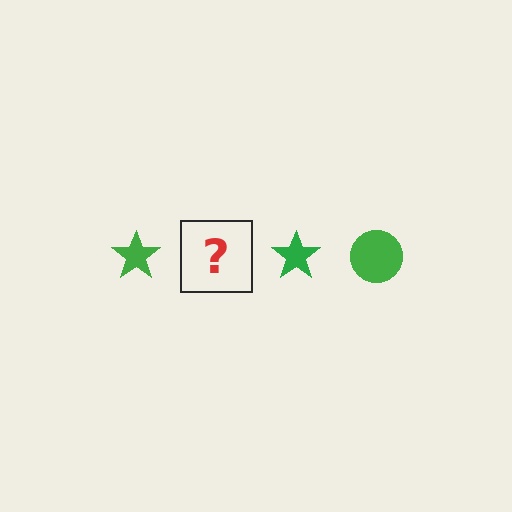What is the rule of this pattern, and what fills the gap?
The rule is that the pattern cycles through star, circle shapes in green. The gap should be filled with a green circle.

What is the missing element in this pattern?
The missing element is a green circle.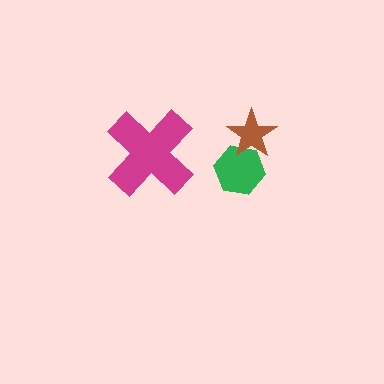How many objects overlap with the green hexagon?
1 object overlaps with the green hexagon.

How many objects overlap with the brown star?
1 object overlaps with the brown star.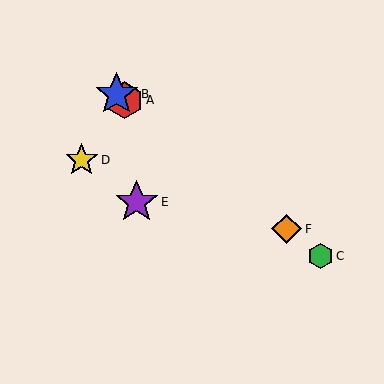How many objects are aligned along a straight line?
4 objects (A, B, C, F) are aligned along a straight line.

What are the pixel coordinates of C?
Object C is at (320, 256).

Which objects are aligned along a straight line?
Objects A, B, C, F are aligned along a straight line.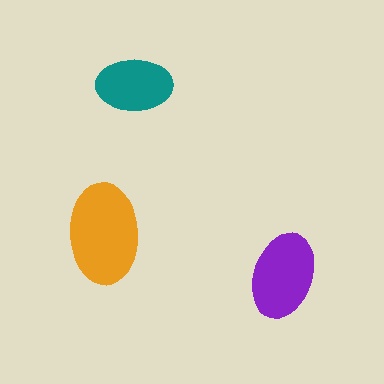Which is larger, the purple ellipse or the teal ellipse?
The purple one.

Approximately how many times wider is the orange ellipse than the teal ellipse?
About 1.5 times wider.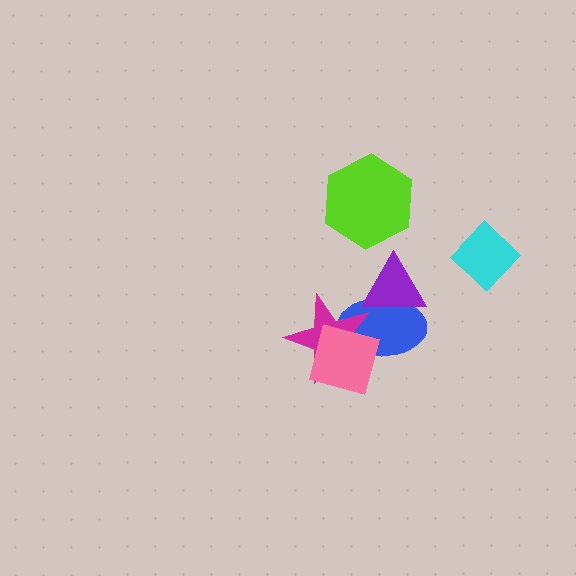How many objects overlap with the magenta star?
2 objects overlap with the magenta star.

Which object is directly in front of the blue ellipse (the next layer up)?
The purple triangle is directly in front of the blue ellipse.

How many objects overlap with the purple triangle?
1 object overlaps with the purple triangle.